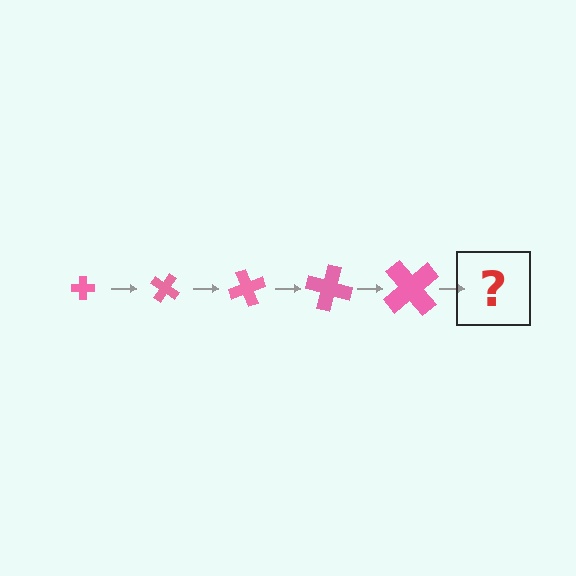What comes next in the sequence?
The next element should be a cross, larger than the previous one and rotated 175 degrees from the start.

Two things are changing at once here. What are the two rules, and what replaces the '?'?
The two rules are that the cross grows larger each step and it rotates 35 degrees each step. The '?' should be a cross, larger than the previous one and rotated 175 degrees from the start.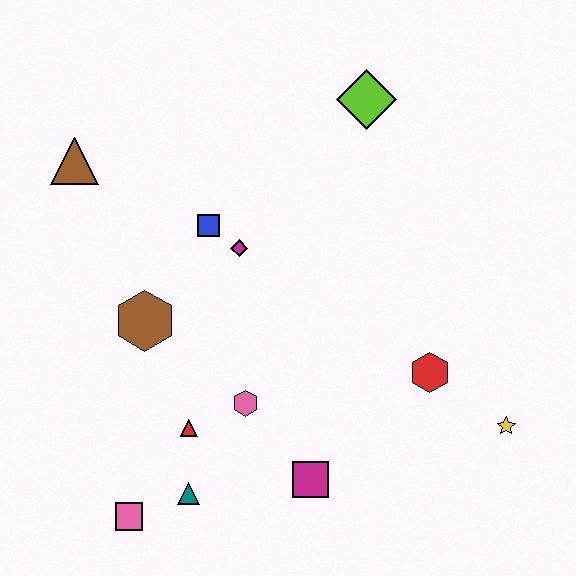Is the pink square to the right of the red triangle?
No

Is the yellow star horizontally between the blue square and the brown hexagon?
No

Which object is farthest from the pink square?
The lime diamond is farthest from the pink square.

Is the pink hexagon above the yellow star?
Yes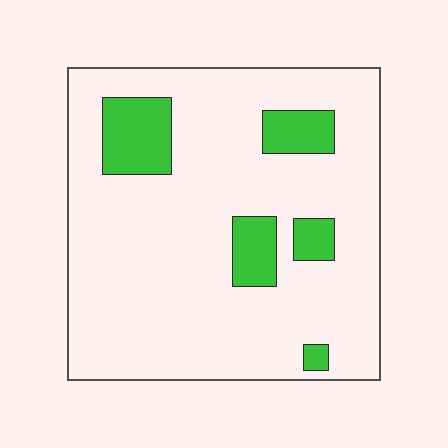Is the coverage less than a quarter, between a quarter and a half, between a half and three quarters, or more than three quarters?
Less than a quarter.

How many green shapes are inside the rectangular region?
5.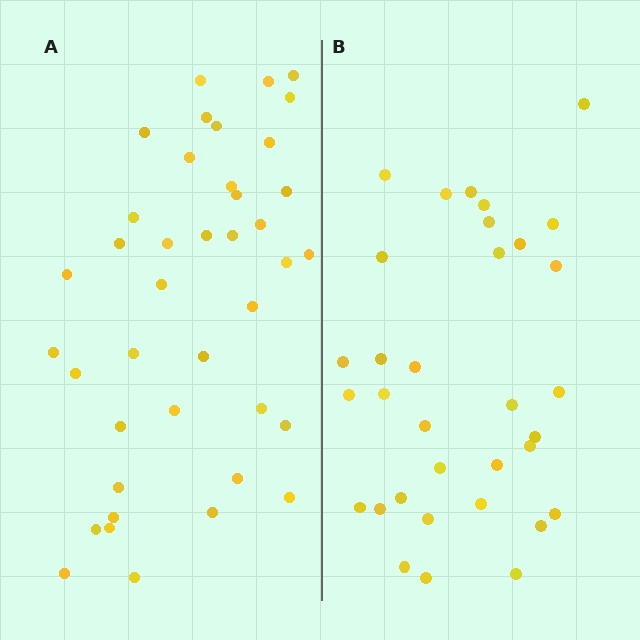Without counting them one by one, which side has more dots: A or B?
Region A (the left region) has more dots.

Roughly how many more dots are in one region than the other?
Region A has roughly 8 or so more dots than region B.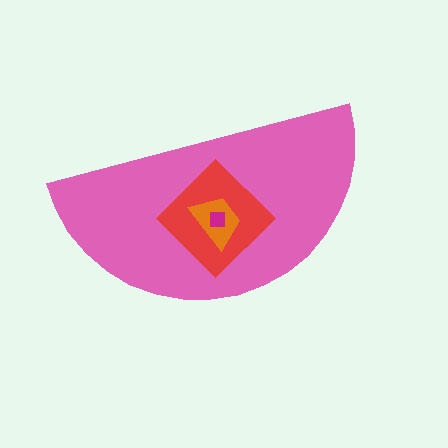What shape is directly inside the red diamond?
The orange trapezoid.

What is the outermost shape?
The pink semicircle.